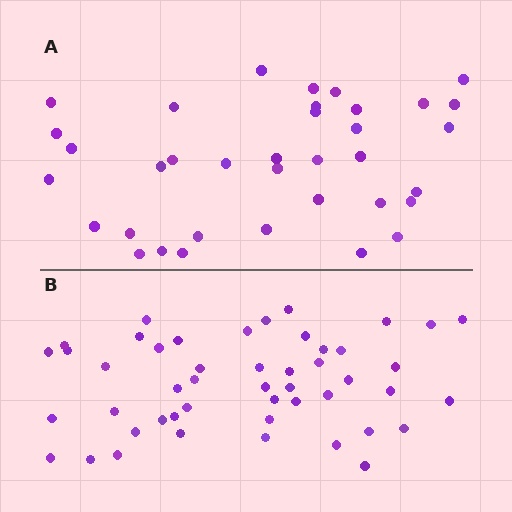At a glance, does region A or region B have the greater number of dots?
Region B (the bottom region) has more dots.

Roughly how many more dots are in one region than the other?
Region B has roughly 12 or so more dots than region A.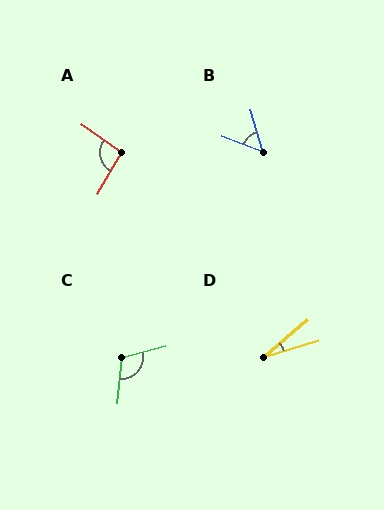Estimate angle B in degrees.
Approximately 54 degrees.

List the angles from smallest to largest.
D (23°), B (54°), A (95°), C (111°).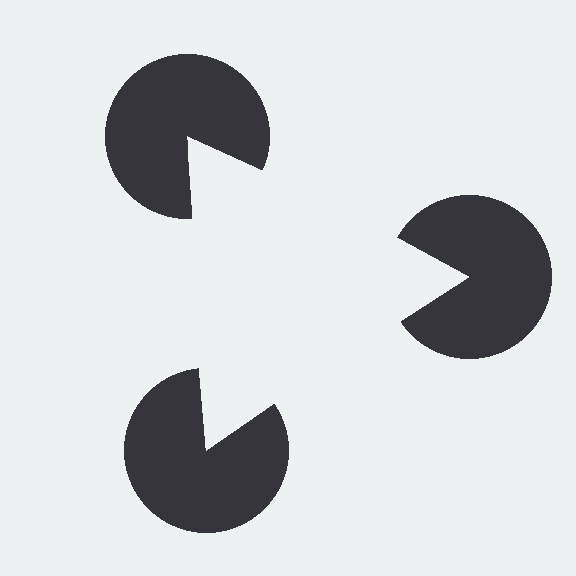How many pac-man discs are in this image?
There are 3 — one at each vertex of the illusory triangle.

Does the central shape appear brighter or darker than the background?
It typically appears slightly brighter than the background, even though no actual brightness change is drawn.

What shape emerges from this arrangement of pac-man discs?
An illusory triangle — its edges are inferred from the aligned wedge cuts in the pac-man discs, not physically drawn.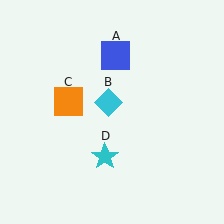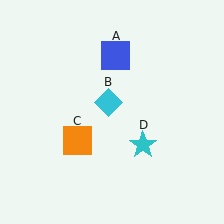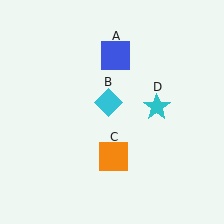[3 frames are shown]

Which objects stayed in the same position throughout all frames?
Blue square (object A) and cyan diamond (object B) remained stationary.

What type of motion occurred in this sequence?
The orange square (object C), cyan star (object D) rotated counterclockwise around the center of the scene.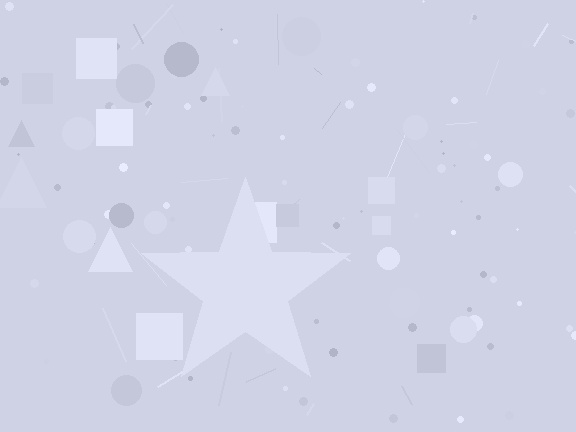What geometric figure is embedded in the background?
A star is embedded in the background.